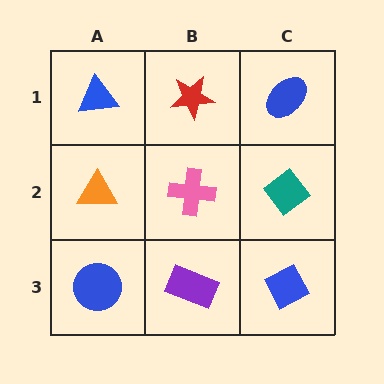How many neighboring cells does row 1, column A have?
2.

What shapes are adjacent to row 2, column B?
A red star (row 1, column B), a purple rectangle (row 3, column B), an orange triangle (row 2, column A), a teal diamond (row 2, column C).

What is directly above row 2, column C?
A blue ellipse.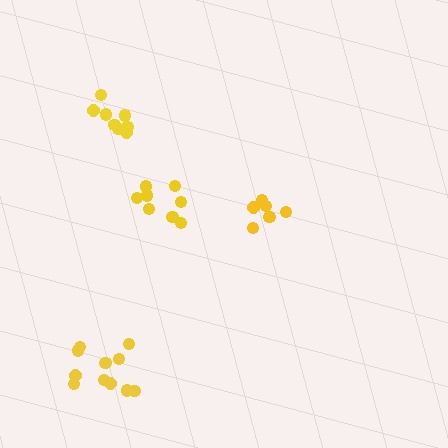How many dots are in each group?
Group 1: 6 dots, Group 2: 8 dots, Group 3: 11 dots, Group 4: 8 dots (33 total).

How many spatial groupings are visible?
There are 4 spatial groupings.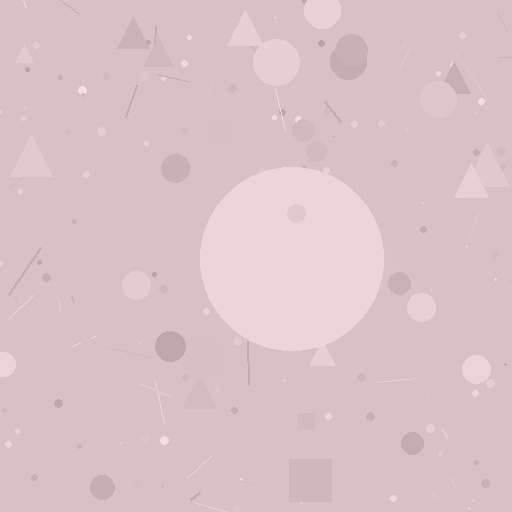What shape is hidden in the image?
A circle is hidden in the image.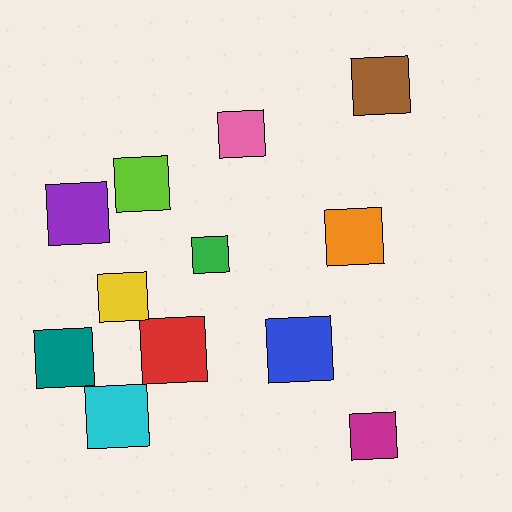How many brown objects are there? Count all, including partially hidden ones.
There is 1 brown object.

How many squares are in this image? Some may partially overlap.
There are 12 squares.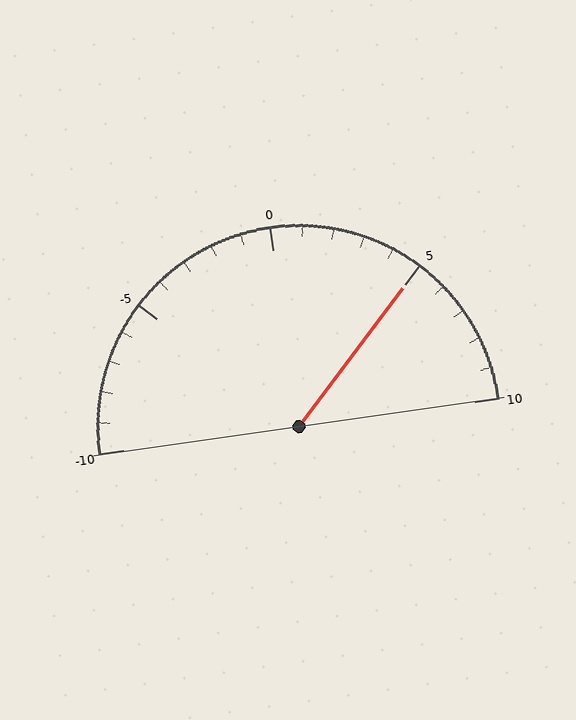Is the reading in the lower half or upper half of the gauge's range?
The reading is in the upper half of the range (-10 to 10).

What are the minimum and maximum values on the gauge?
The gauge ranges from -10 to 10.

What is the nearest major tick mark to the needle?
The nearest major tick mark is 5.